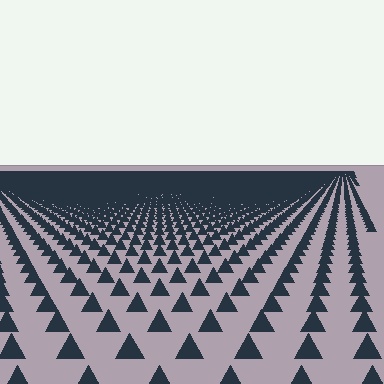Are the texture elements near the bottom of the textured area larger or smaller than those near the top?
Larger. Near the bottom, elements are closer to the viewer and appear at a bigger on-screen size.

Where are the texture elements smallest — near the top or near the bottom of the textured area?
Near the top.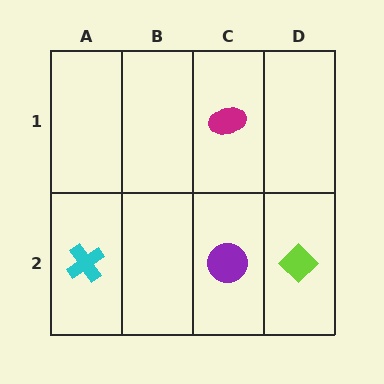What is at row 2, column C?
A purple circle.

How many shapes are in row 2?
3 shapes.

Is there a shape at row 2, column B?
No, that cell is empty.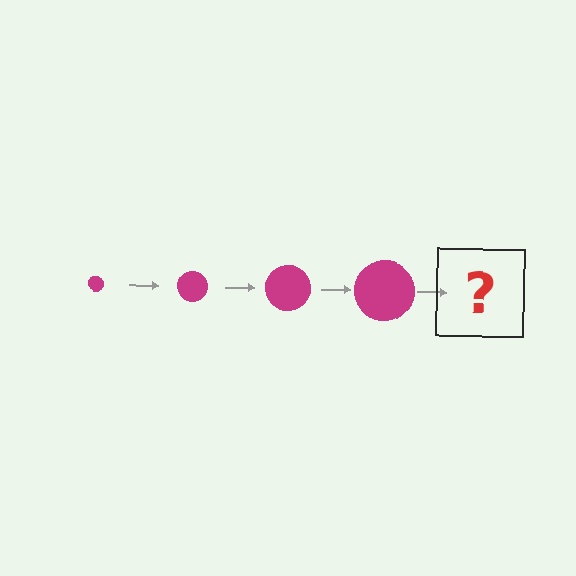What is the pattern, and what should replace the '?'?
The pattern is that the circle gets progressively larger each step. The '?' should be a magenta circle, larger than the previous one.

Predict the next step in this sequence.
The next step is a magenta circle, larger than the previous one.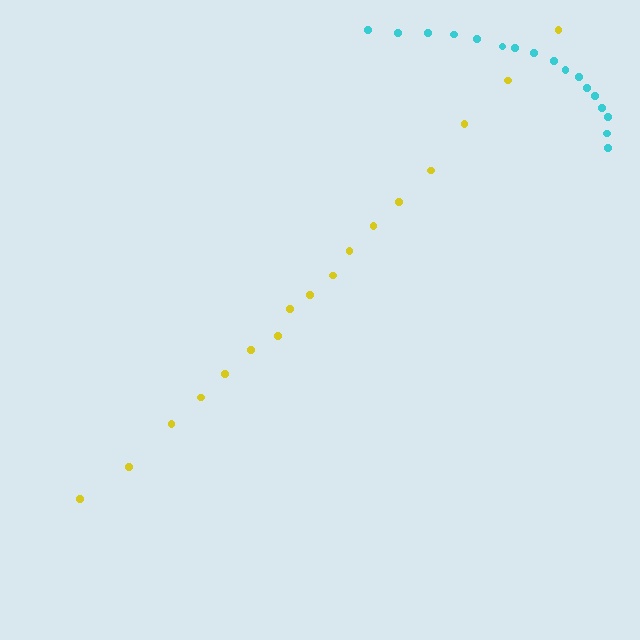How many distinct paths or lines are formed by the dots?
There are 2 distinct paths.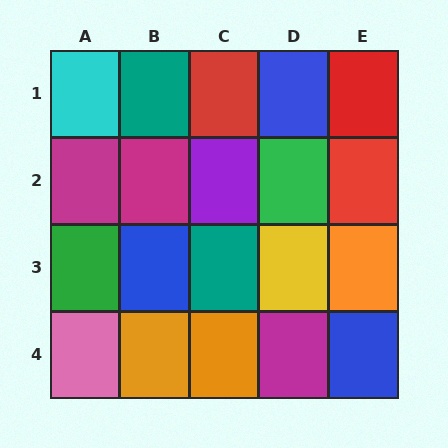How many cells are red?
3 cells are red.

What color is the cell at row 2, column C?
Purple.